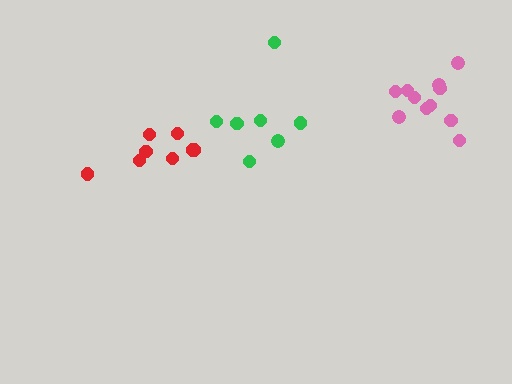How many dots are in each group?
Group 1: 7 dots, Group 2: 8 dots, Group 3: 11 dots (26 total).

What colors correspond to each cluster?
The clusters are colored: green, red, pink.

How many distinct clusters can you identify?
There are 3 distinct clusters.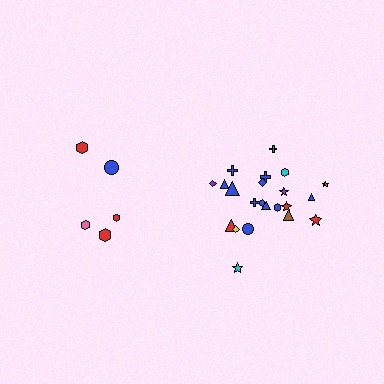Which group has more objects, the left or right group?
The right group.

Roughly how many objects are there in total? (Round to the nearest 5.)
Roughly 25 objects in total.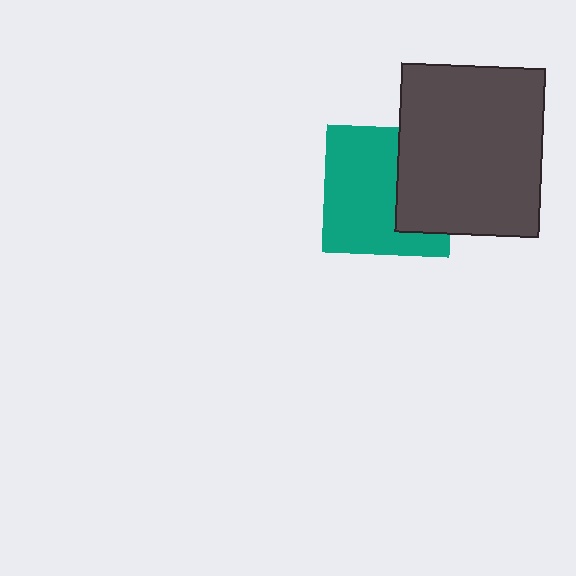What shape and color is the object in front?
The object in front is a dark gray rectangle.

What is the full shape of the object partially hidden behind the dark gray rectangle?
The partially hidden object is a teal square.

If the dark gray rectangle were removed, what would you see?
You would see the complete teal square.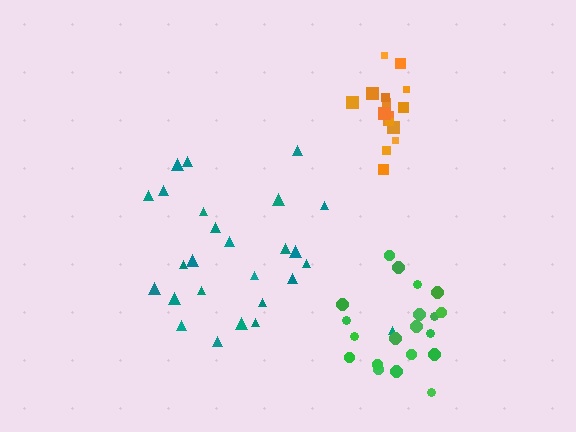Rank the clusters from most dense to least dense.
orange, green, teal.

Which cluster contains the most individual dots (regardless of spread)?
Teal (26).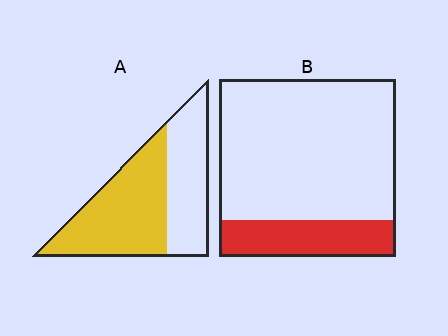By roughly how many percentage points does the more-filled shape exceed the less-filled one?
By roughly 35 percentage points (A over B).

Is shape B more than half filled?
No.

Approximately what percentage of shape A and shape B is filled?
A is approximately 60% and B is approximately 20%.